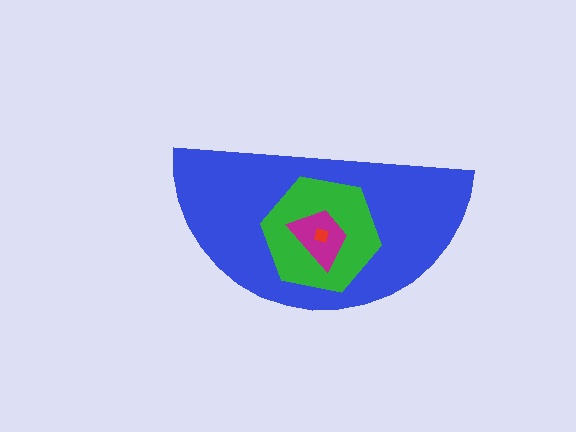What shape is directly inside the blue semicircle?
The green hexagon.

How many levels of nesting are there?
4.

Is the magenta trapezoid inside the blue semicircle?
Yes.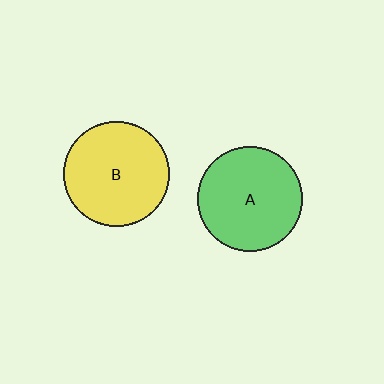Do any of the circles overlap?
No, none of the circles overlap.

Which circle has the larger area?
Circle B (yellow).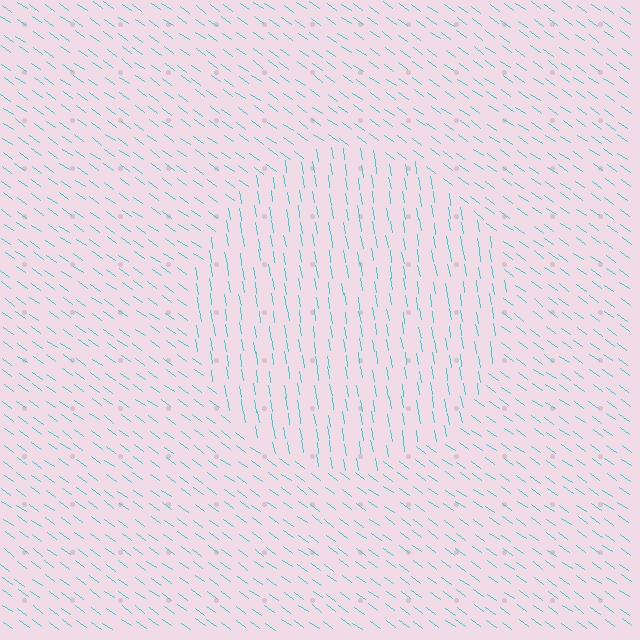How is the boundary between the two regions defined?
The boundary is defined purely by a change in line orientation (approximately 45 degrees difference). All lines are the same color and thickness.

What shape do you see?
I see a circle.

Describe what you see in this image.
The image is filled with small cyan line segments. A circle region in the image has lines oriented differently from the surrounding lines, creating a visible texture boundary.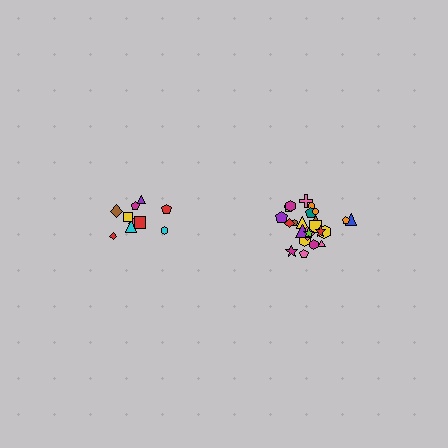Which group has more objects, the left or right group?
The right group.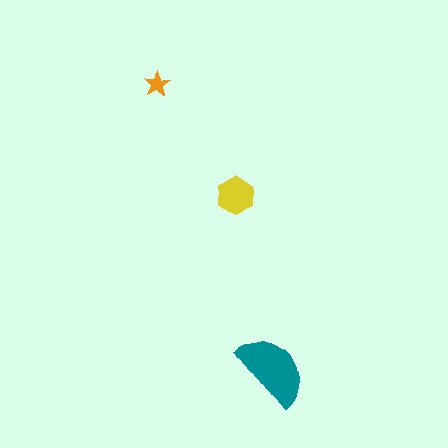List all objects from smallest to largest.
The orange star, the yellow hexagon, the teal semicircle.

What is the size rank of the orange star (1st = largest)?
3rd.